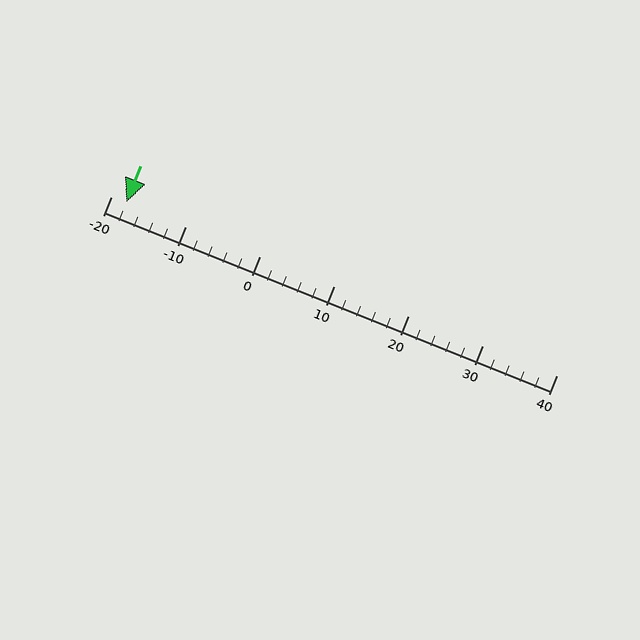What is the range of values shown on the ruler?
The ruler shows values from -20 to 40.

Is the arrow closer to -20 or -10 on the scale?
The arrow is closer to -20.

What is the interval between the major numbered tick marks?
The major tick marks are spaced 10 units apart.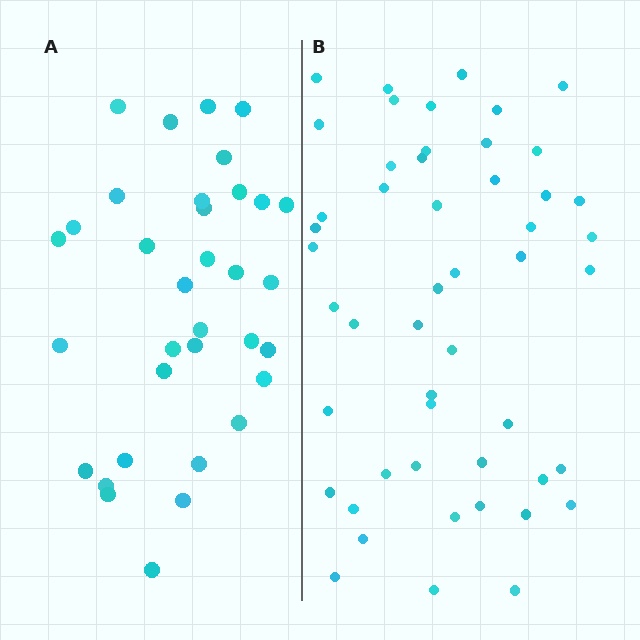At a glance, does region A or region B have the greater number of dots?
Region B (the right region) has more dots.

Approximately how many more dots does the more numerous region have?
Region B has approximately 15 more dots than region A.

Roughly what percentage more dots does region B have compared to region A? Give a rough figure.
About 45% more.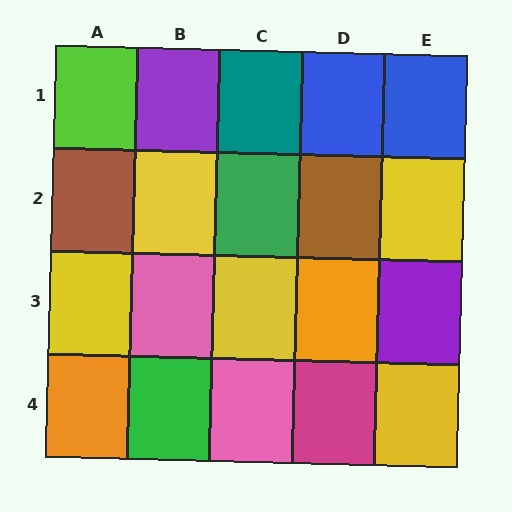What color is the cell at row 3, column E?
Purple.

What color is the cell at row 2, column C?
Green.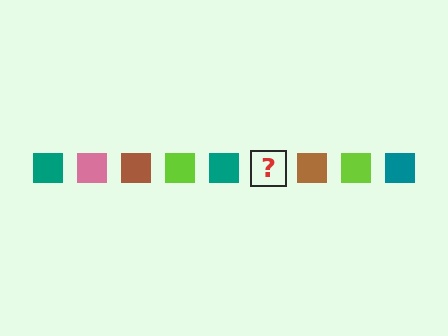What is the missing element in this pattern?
The missing element is a pink square.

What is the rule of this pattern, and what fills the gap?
The rule is that the pattern cycles through teal, pink, brown, lime squares. The gap should be filled with a pink square.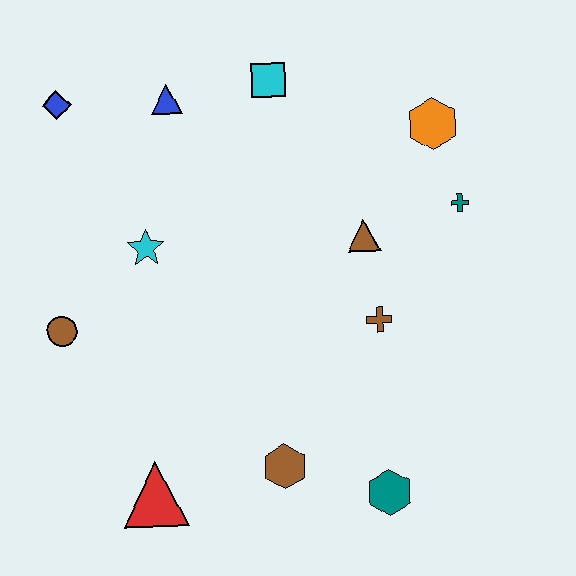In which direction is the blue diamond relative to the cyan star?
The blue diamond is above the cyan star.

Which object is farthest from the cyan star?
The teal hexagon is farthest from the cyan star.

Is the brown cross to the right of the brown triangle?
Yes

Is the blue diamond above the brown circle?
Yes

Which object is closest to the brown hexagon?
The teal hexagon is closest to the brown hexagon.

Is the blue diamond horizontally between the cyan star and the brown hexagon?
No